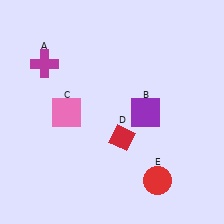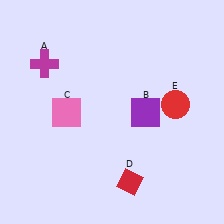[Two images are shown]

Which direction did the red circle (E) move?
The red circle (E) moved up.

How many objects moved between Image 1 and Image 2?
2 objects moved between the two images.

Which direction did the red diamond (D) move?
The red diamond (D) moved down.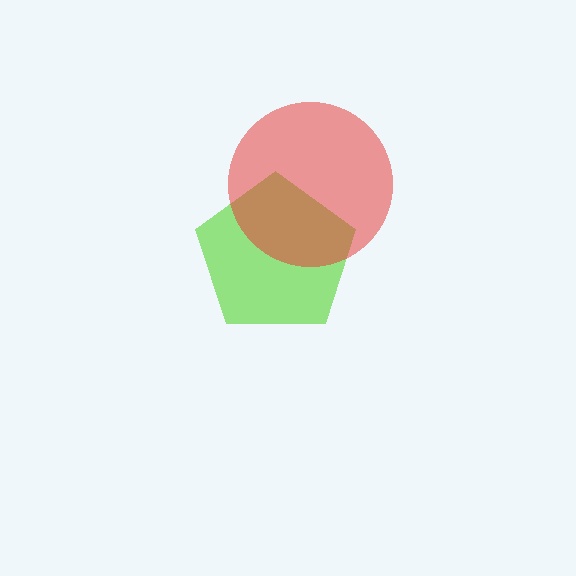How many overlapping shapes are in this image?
There are 2 overlapping shapes in the image.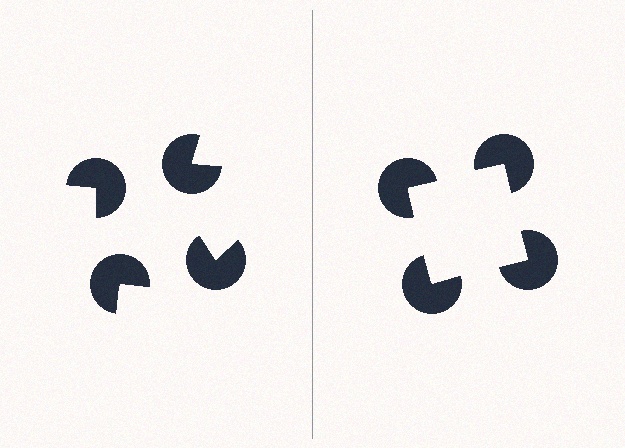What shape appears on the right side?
An illusory square.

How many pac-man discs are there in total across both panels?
8 — 4 on each side.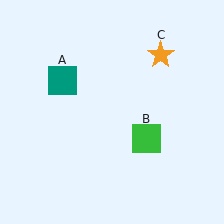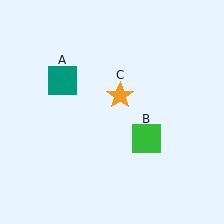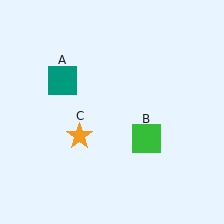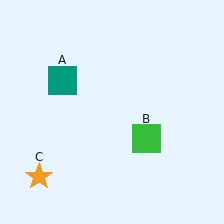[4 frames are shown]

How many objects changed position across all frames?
1 object changed position: orange star (object C).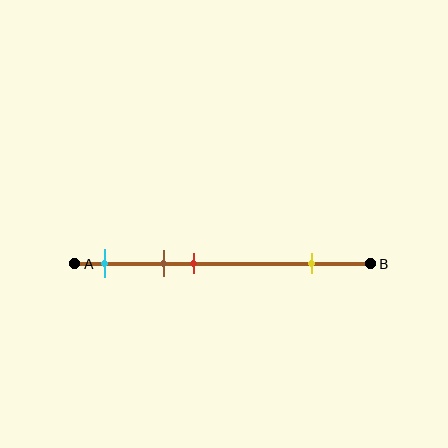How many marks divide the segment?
There are 4 marks dividing the segment.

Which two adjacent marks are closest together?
The brown and red marks are the closest adjacent pair.